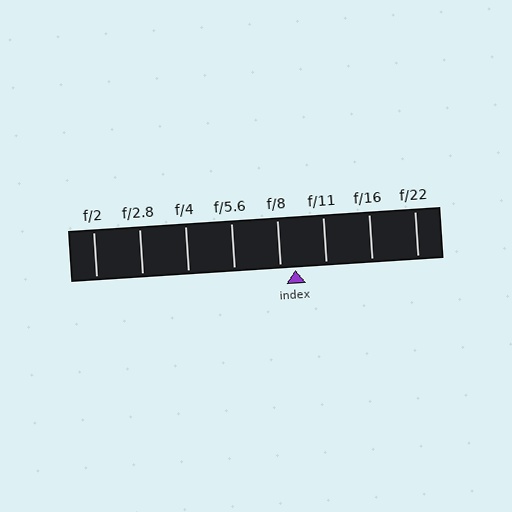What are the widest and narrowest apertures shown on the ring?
The widest aperture shown is f/2 and the narrowest is f/22.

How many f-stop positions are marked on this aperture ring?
There are 8 f-stop positions marked.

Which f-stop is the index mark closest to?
The index mark is closest to f/8.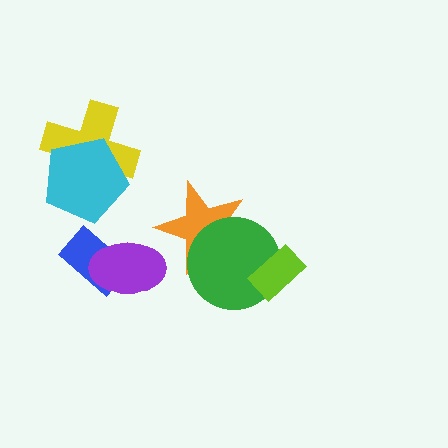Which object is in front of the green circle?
The lime rectangle is in front of the green circle.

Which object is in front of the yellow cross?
The cyan pentagon is in front of the yellow cross.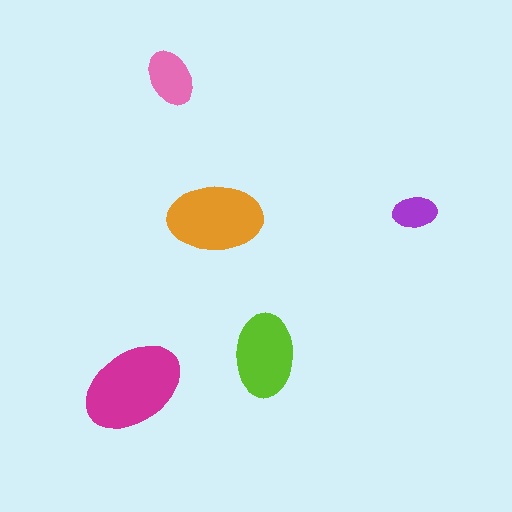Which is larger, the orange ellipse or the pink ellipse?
The orange one.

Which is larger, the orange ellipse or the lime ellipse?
The orange one.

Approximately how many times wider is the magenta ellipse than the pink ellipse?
About 2 times wider.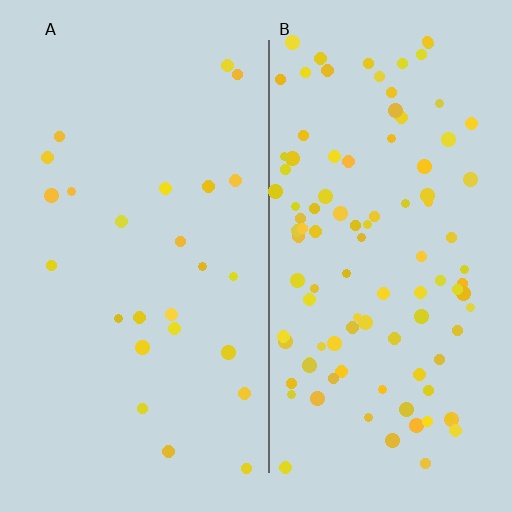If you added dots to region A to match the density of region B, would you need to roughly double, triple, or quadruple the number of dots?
Approximately quadruple.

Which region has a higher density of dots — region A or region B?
B (the right).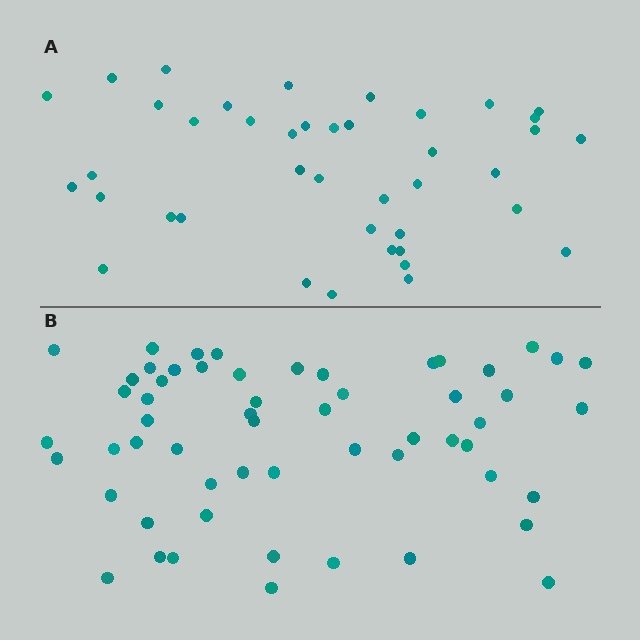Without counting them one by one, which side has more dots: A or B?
Region B (the bottom region) has more dots.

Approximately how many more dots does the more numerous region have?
Region B has approximately 15 more dots than region A.